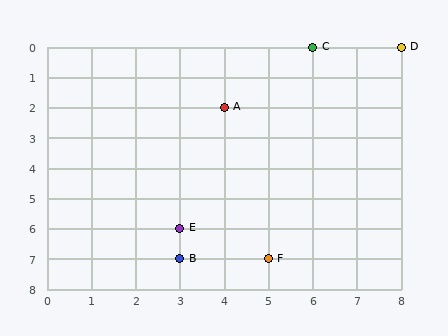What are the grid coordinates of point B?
Point B is at grid coordinates (3, 7).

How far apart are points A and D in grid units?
Points A and D are 4 columns and 2 rows apart (about 4.5 grid units diagonally).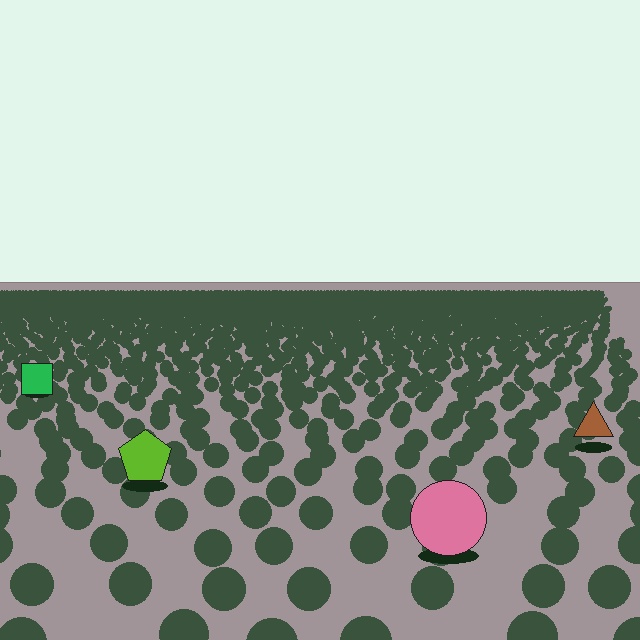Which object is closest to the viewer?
The pink circle is closest. The texture marks near it are larger and more spread out.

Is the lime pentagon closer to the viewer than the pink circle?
No. The pink circle is closer — you can tell from the texture gradient: the ground texture is coarser near it.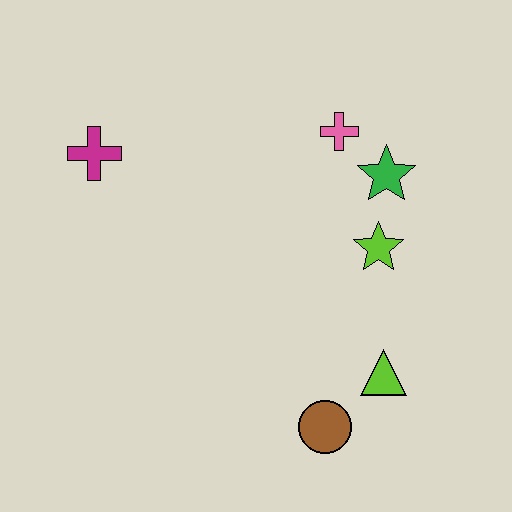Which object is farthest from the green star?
The magenta cross is farthest from the green star.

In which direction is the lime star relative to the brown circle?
The lime star is above the brown circle.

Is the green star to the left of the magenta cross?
No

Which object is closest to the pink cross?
The green star is closest to the pink cross.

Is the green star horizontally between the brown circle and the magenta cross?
No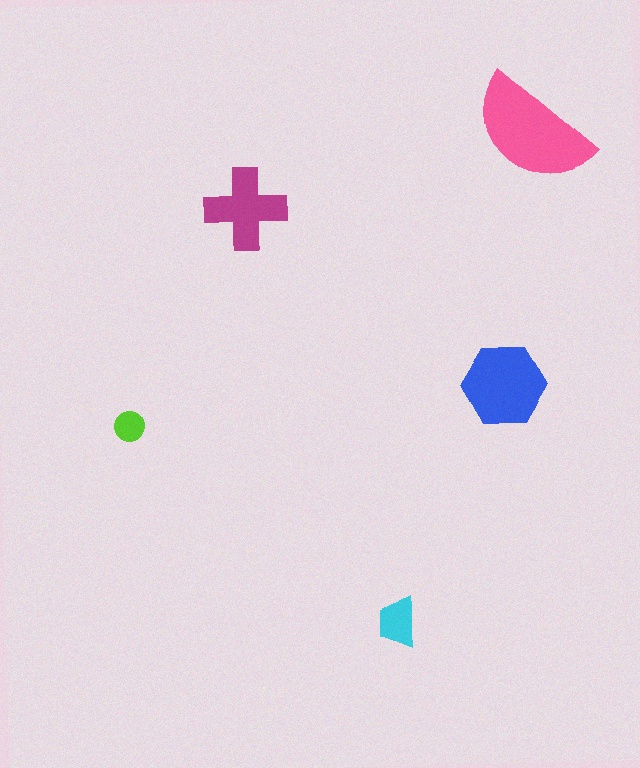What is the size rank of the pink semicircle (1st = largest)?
1st.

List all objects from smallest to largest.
The lime circle, the cyan trapezoid, the magenta cross, the blue hexagon, the pink semicircle.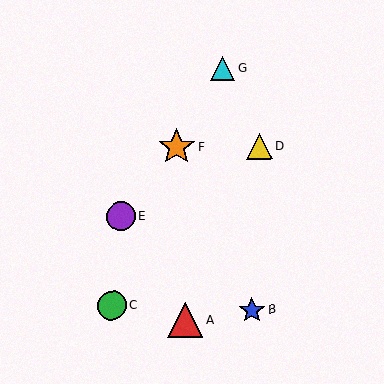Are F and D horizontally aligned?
Yes, both are at y≈147.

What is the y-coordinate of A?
Object A is at y≈320.